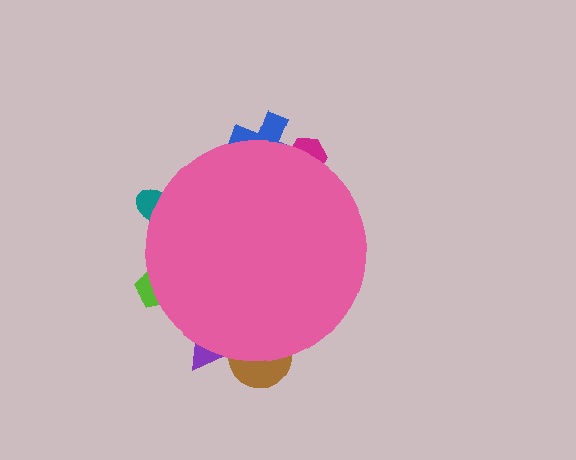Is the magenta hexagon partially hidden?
Yes, the magenta hexagon is partially hidden behind the pink circle.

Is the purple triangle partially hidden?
Yes, the purple triangle is partially hidden behind the pink circle.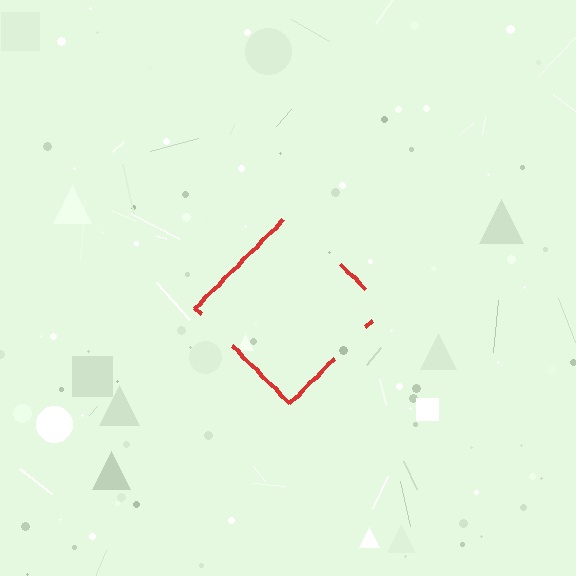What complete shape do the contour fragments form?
The contour fragments form a diamond.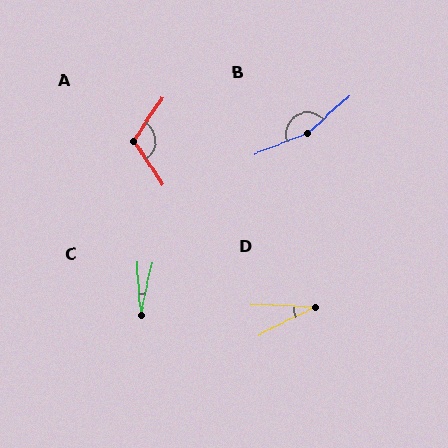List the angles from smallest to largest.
C (16°), D (29°), A (113°), B (160°).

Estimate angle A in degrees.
Approximately 113 degrees.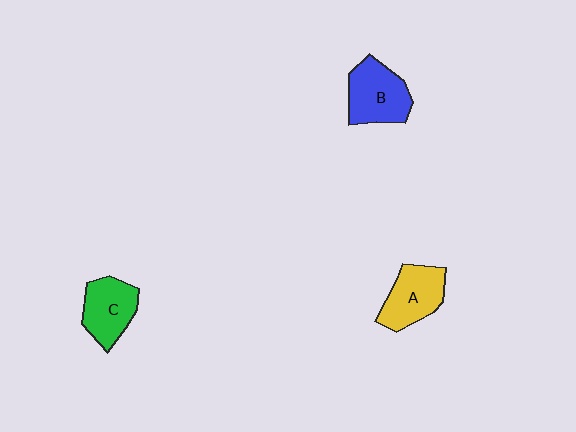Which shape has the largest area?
Shape B (blue).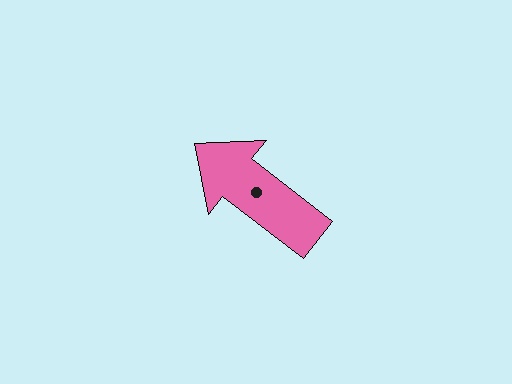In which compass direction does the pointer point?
Northwest.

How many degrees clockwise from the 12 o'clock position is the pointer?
Approximately 308 degrees.